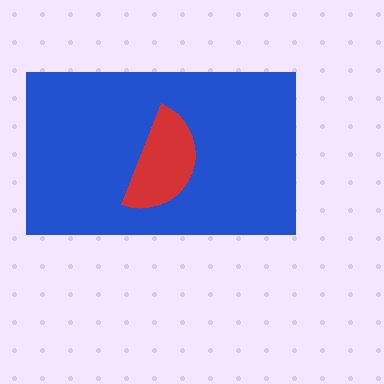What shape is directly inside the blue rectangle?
The red semicircle.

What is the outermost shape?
The blue rectangle.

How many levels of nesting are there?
2.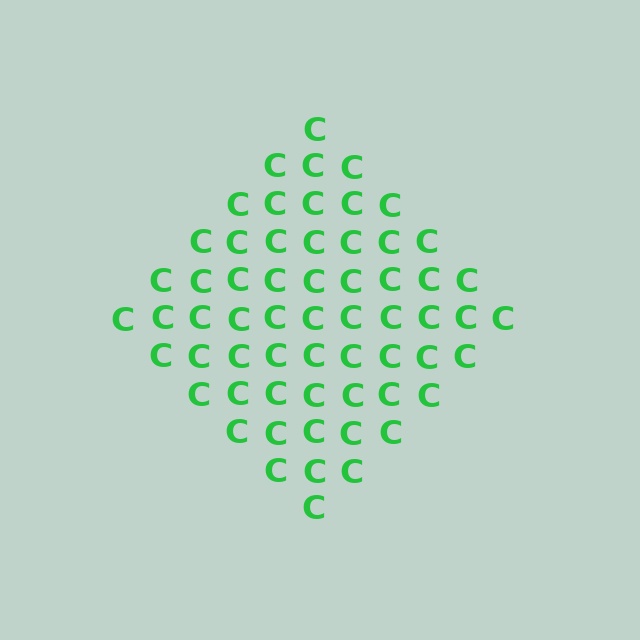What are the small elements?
The small elements are letter C's.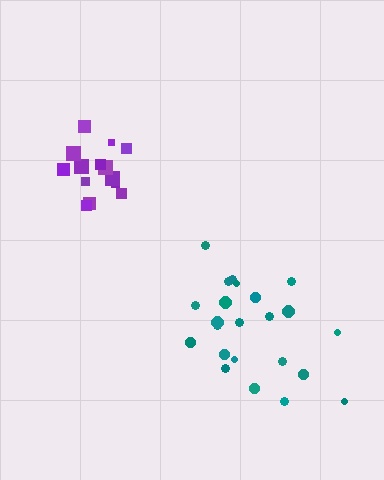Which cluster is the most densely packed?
Purple.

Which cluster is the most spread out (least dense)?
Teal.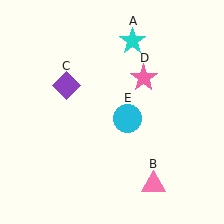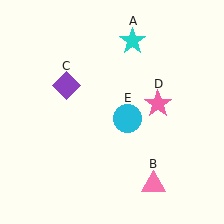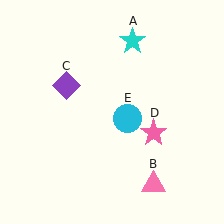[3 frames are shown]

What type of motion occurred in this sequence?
The pink star (object D) rotated clockwise around the center of the scene.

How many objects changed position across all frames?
1 object changed position: pink star (object D).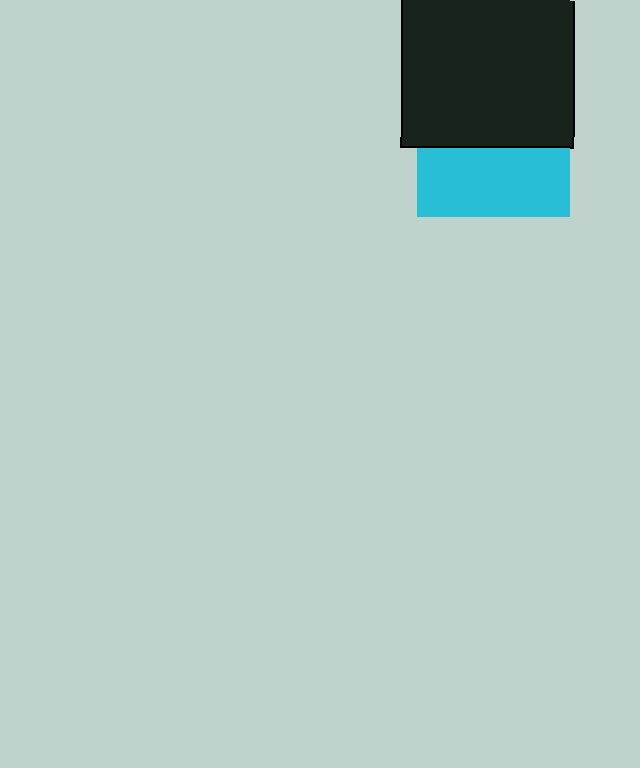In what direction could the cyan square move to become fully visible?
The cyan square could move down. That would shift it out from behind the black square entirely.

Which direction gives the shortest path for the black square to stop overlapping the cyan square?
Moving up gives the shortest separation.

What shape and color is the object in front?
The object in front is a black square.